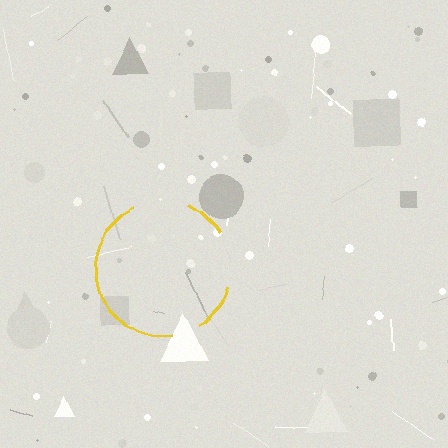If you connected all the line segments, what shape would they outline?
They would outline a circle.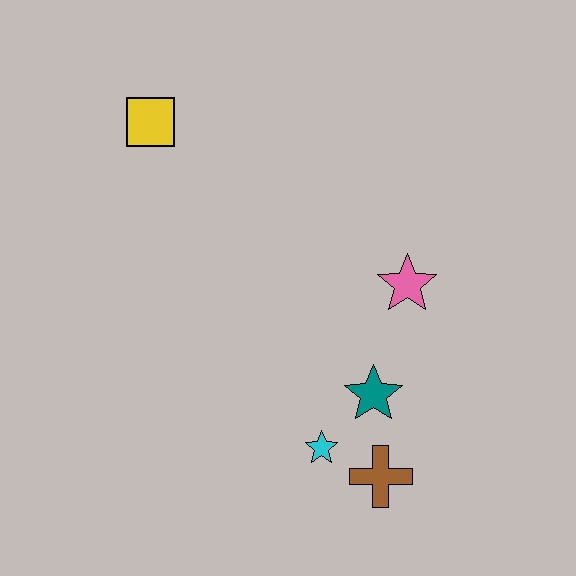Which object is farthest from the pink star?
The yellow square is farthest from the pink star.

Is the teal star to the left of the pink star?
Yes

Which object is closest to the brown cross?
The cyan star is closest to the brown cross.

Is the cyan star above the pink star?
No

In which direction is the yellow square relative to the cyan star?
The yellow square is above the cyan star.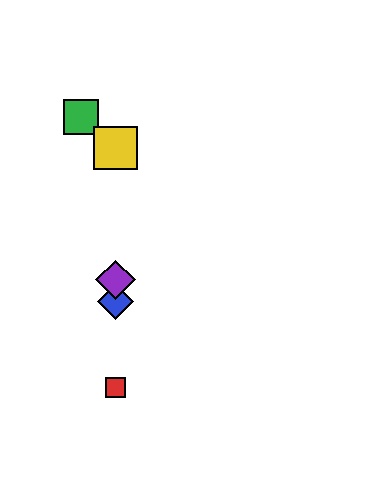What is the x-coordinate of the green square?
The green square is at x≈81.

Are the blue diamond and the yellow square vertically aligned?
Yes, both are at x≈116.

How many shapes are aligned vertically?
4 shapes (the red square, the blue diamond, the yellow square, the purple diamond) are aligned vertically.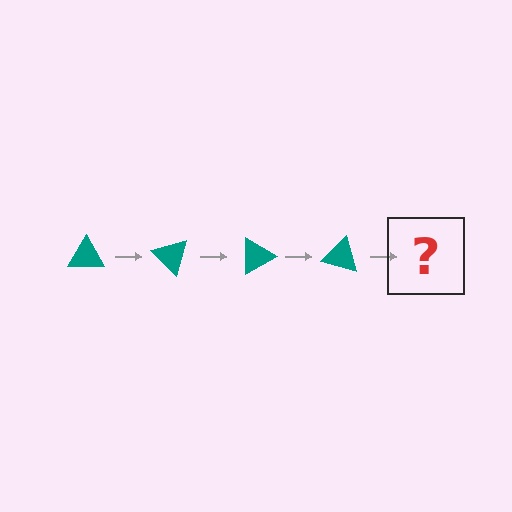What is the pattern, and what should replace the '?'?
The pattern is that the triangle rotates 45 degrees each step. The '?' should be a teal triangle rotated 180 degrees.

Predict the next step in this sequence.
The next step is a teal triangle rotated 180 degrees.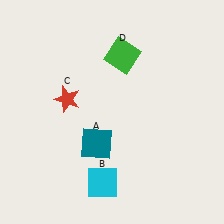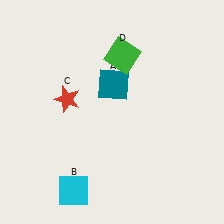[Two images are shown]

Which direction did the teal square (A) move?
The teal square (A) moved up.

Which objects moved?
The objects that moved are: the teal square (A), the cyan square (B).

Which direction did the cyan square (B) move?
The cyan square (B) moved left.